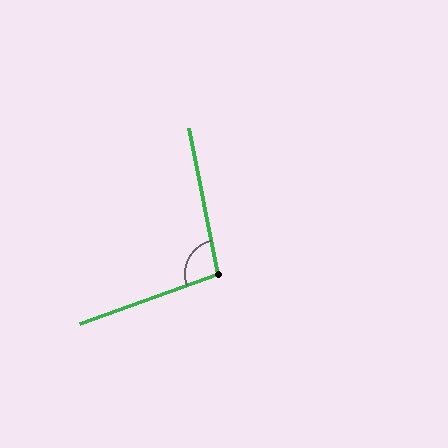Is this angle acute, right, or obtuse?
It is obtuse.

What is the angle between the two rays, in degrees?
Approximately 99 degrees.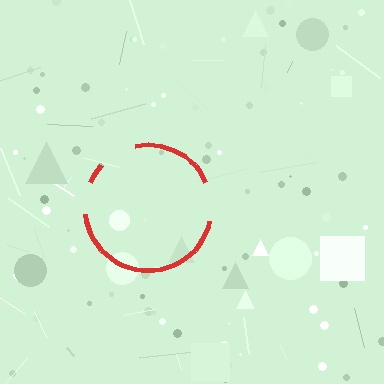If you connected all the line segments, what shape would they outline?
They would outline a circle.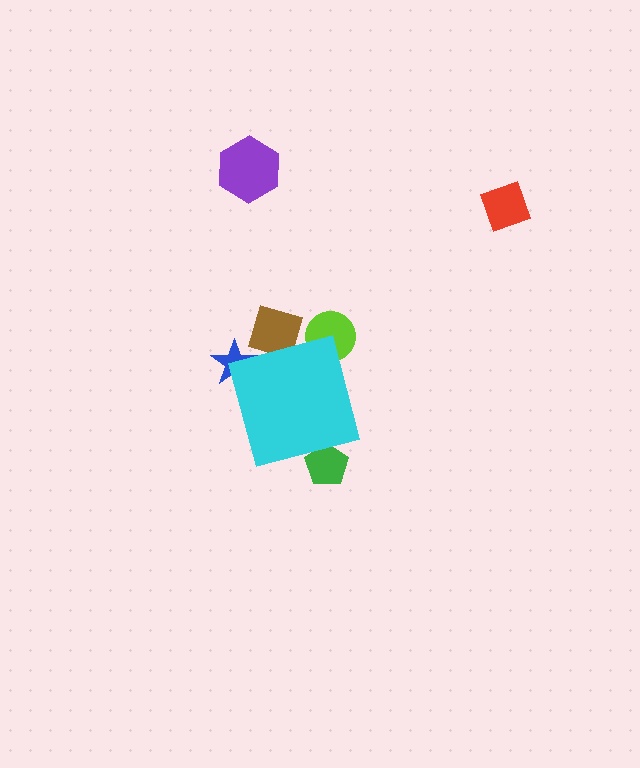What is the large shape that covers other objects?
A cyan square.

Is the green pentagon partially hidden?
Yes, the green pentagon is partially hidden behind the cyan square.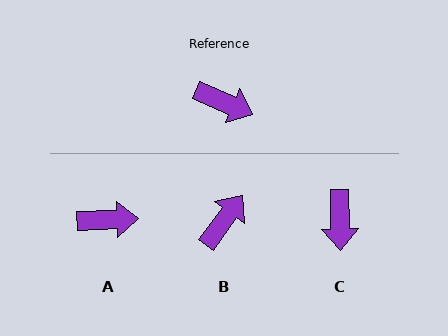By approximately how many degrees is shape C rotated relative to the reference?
Approximately 65 degrees clockwise.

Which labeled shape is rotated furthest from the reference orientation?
B, about 77 degrees away.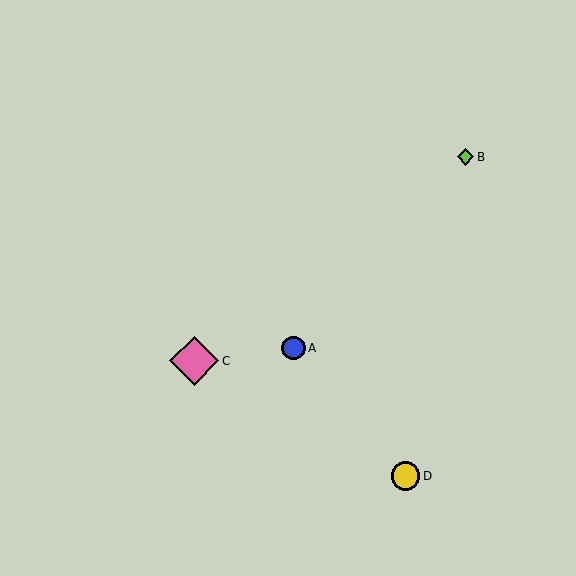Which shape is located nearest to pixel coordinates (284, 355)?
The blue circle (labeled A) at (294, 348) is nearest to that location.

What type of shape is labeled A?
Shape A is a blue circle.